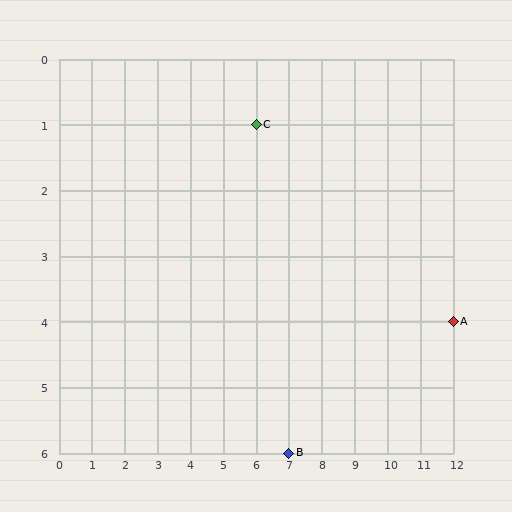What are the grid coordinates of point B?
Point B is at grid coordinates (7, 6).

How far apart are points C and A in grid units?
Points C and A are 6 columns and 3 rows apart (about 6.7 grid units diagonally).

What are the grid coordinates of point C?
Point C is at grid coordinates (6, 1).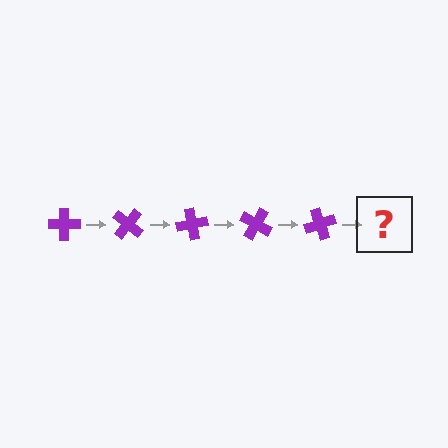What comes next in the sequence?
The next element should be a purple cross rotated 200 degrees.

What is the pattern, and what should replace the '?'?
The pattern is that the cross rotates 40 degrees each step. The '?' should be a purple cross rotated 200 degrees.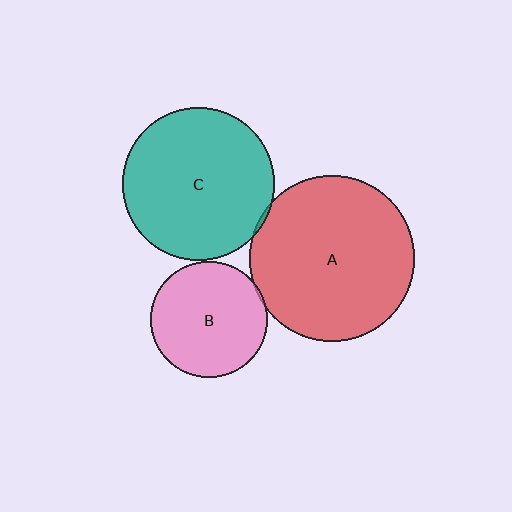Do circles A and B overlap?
Yes.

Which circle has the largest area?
Circle A (red).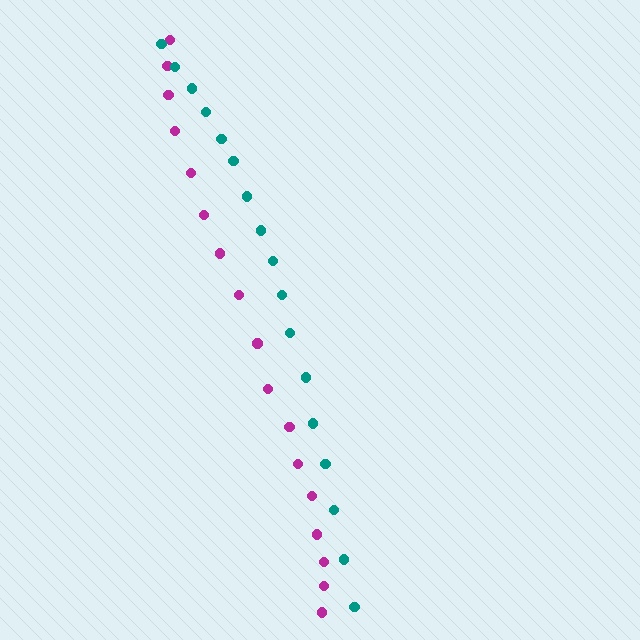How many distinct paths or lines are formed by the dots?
There are 2 distinct paths.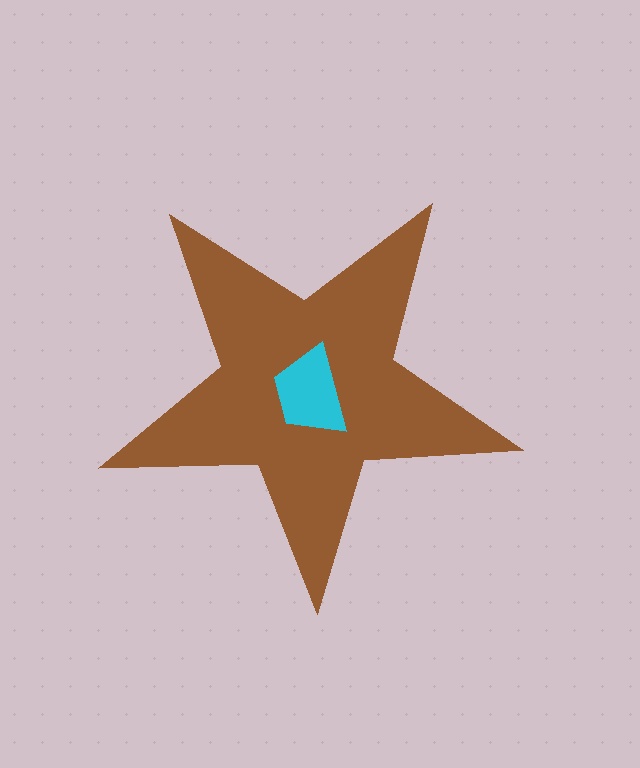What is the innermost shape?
The cyan trapezoid.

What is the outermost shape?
The brown star.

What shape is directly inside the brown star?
The cyan trapezoid.